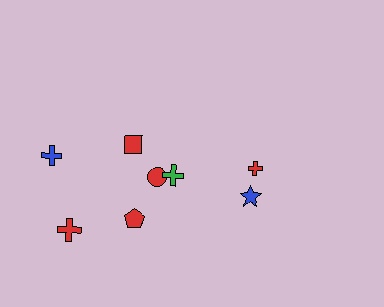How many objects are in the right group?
There are 3 objects.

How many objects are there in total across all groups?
There are 8 objects.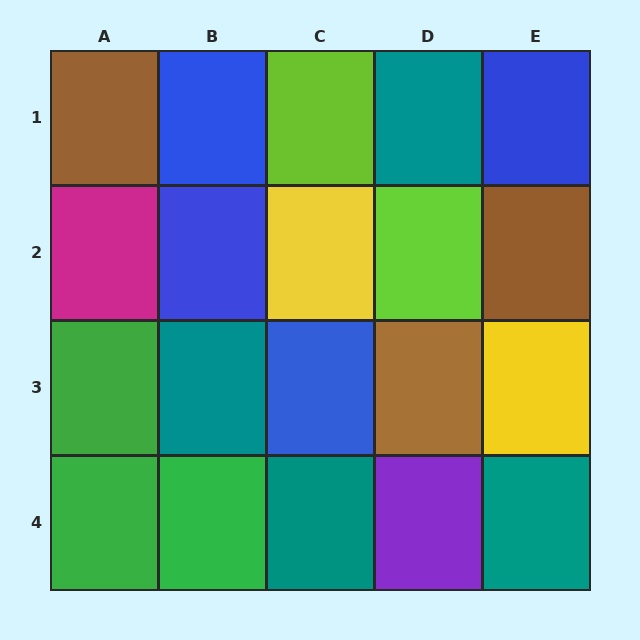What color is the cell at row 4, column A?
Green.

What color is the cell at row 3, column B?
Teal.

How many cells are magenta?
1 cell is magenta.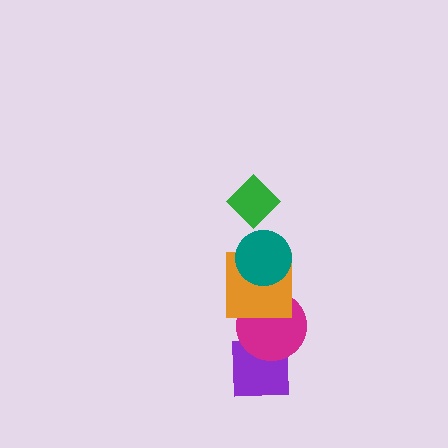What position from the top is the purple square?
The purple square is 5th from the top.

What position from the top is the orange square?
The orange square is 3rd from the top.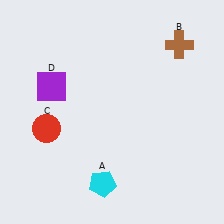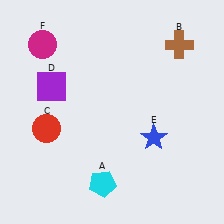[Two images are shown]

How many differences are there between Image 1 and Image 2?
There are 2 differences between the two images.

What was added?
A blue star (E), a magenta circle (F) were added in Image 2.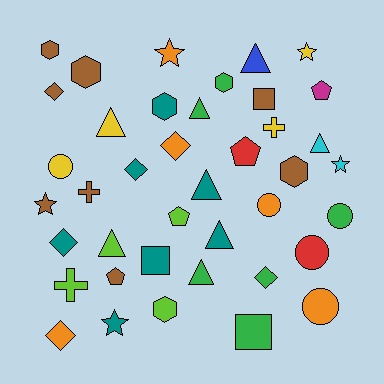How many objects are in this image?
There are 40 objects.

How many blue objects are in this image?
There is 1 blue object.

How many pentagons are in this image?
There are 4 pentagons.